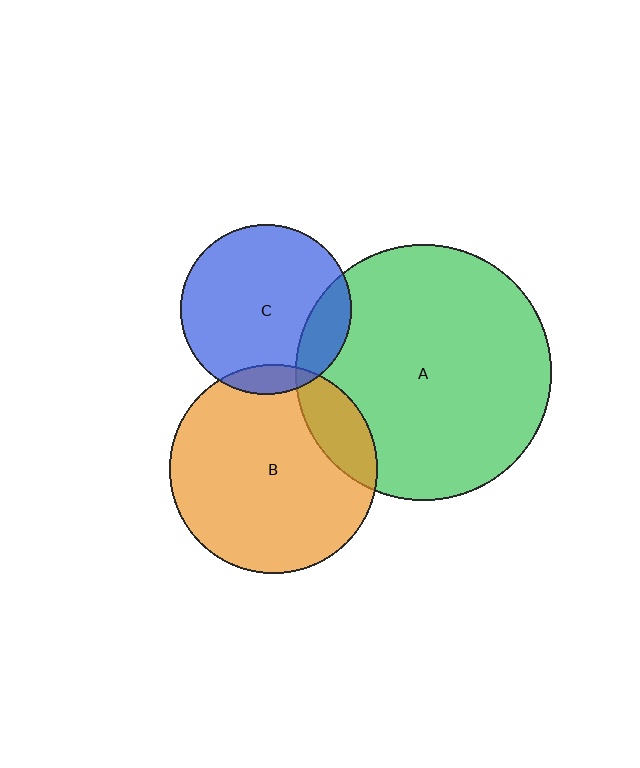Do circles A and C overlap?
Yes.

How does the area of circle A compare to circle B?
Approximately 1.5 times.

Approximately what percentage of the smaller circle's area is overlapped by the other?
Approximately 15%.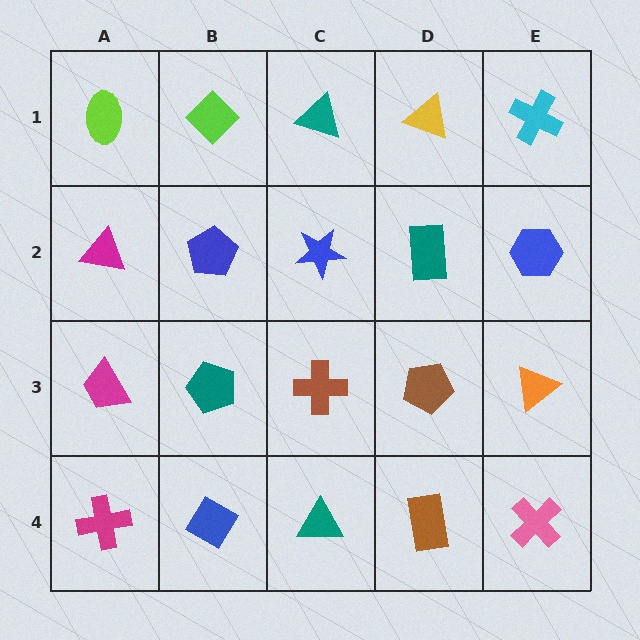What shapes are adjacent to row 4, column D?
A brown pentagon (row 3, column D), a teal triangle (row 4, column C), a pink cross (row 4, column E).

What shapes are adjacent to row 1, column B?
A blue pentagon (row 2, column B), a lime ellipse (row 1, column A), a teal triangle (row 1, column C).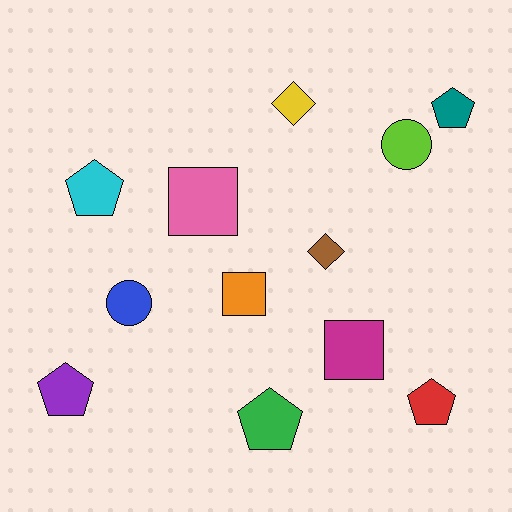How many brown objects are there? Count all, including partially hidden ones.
There is 1 brown object.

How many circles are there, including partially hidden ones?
There are 2 circles.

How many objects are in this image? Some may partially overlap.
There are 12 objects.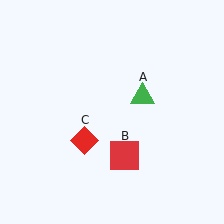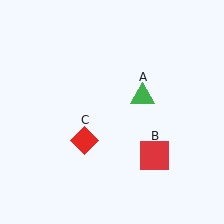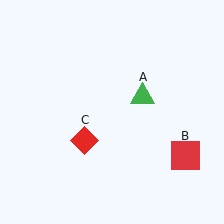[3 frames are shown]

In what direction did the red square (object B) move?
The red square (object B) moved right.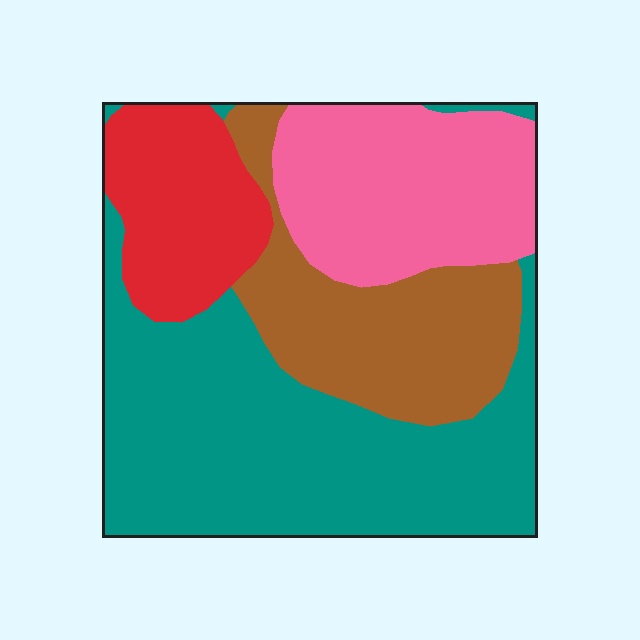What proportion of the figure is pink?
Pink covers roughly 20% of the figure.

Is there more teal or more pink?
Teal.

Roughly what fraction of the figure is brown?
Brown covers roughly 20% of the figure.